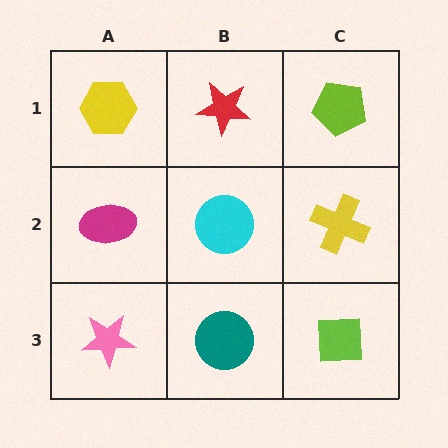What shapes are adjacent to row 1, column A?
A magenta ellipse (row 2, column A), a red star (row 1, column B).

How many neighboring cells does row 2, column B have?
4.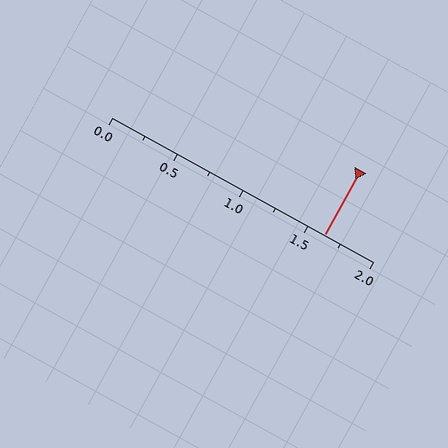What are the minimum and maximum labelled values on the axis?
The axis runs from 0.0 to 2.0.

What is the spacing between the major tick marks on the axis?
The major ticks are spaced 0.5 apart.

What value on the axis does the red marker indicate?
The marker indicates approximately 1.62.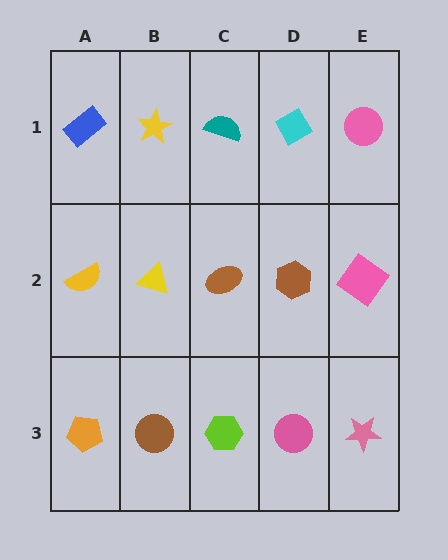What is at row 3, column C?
A lime hexagon.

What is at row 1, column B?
A yellow star.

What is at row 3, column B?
A brown circle.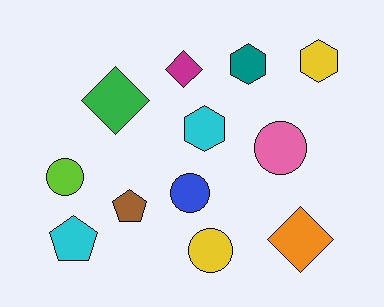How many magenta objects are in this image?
There is 1 magenta object.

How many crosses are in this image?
There are no crosses.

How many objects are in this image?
There are 12 objects.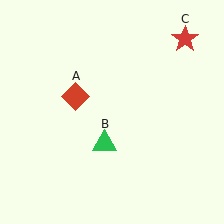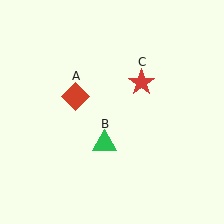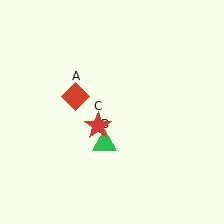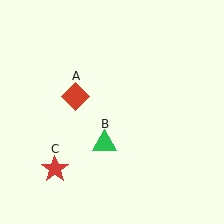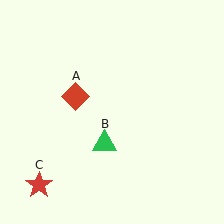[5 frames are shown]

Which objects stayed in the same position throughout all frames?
Red diamond (object A) and green triangle (object B) remained stationary.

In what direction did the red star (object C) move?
The red star (object C) moved down and to the left.